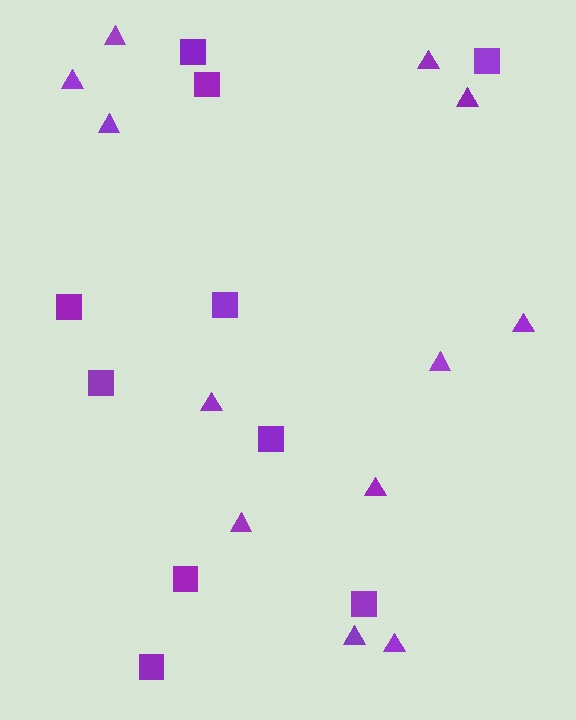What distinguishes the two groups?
There are 2 groups: one group of triangles (12) and one group of squares (10).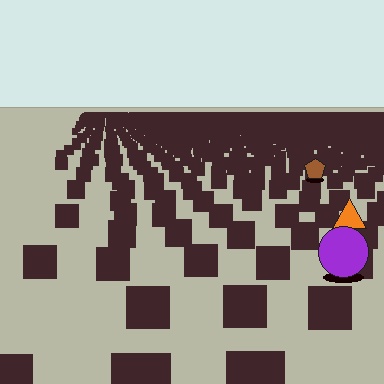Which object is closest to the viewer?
The purple circle is closest. The texture marks near it are larger and more spread out.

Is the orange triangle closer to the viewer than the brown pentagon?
Yes. The orange triangle is closer — you can tell from the texture gradient: the ground texture is coarser near it.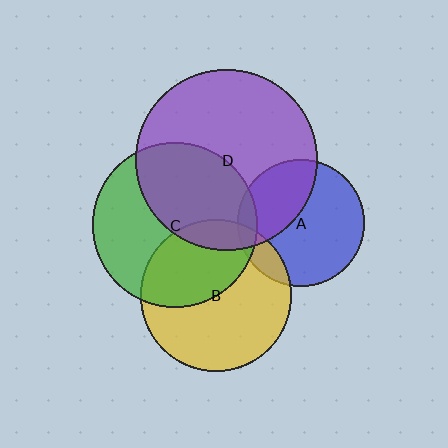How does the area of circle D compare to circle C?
Approximately 1.2 times.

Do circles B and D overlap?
Yes.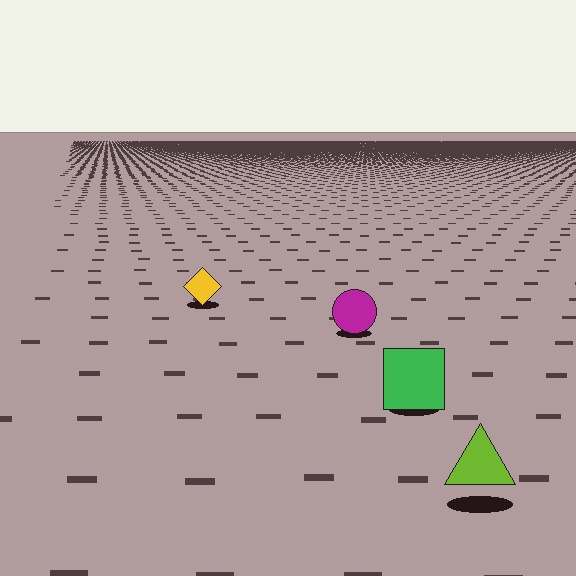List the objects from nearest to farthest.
From nearest to farthest: the lime triangle, the green square, the magenta circle, the yellow diamond.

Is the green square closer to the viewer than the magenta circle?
Yes. The green square is closer — you can tell from the texture gradient: the ground texture is coarser near it.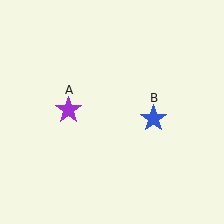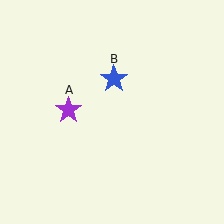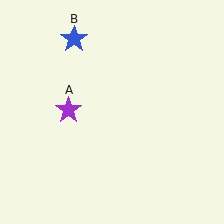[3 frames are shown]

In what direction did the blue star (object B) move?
The blue star (object B) moved up and to the left.